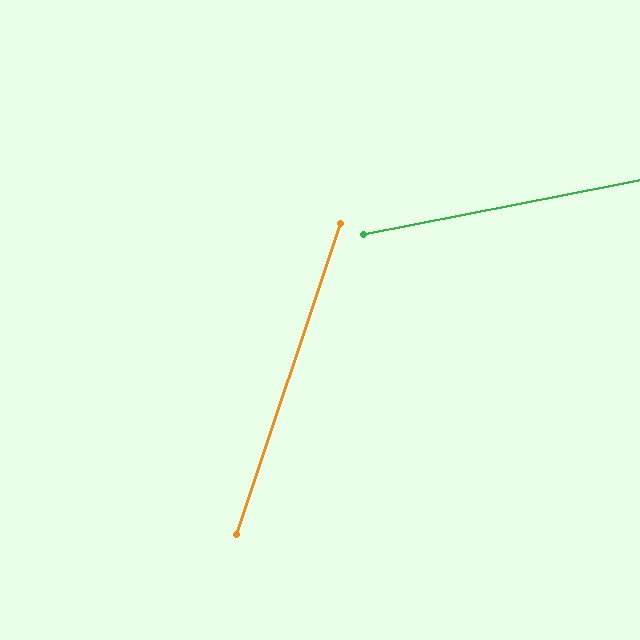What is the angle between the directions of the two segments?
Approximately 60 degrees.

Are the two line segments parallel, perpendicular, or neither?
Neither parallel nor perpendicular — they differ by about 60°.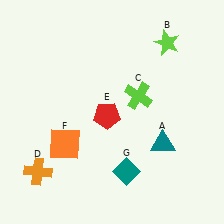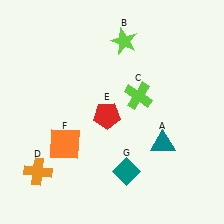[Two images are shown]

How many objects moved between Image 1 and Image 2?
1 object moved between the two images.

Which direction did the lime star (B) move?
The lime star (B) moved left.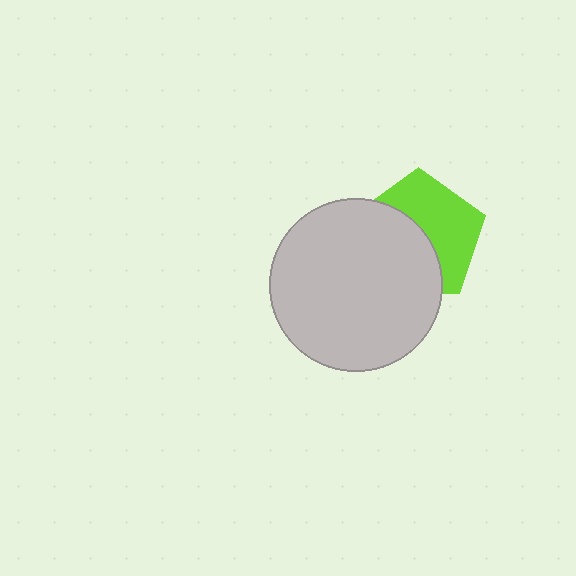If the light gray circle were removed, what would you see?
You would see the complete lime pentagon.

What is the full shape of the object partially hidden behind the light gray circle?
The partially hidden object is a lime pentagon.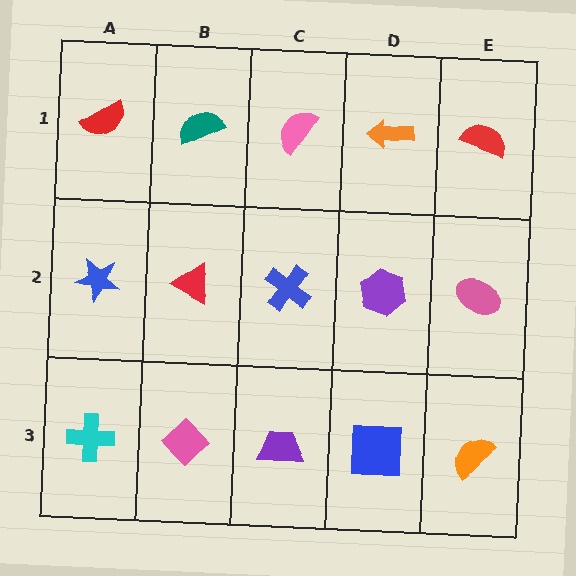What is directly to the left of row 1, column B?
A red semicircle.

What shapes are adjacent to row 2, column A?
A red semicircle (row 1, column A), a cyan cross (row 3, column A), a red triangle (row 2, column B).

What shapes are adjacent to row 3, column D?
A purple hexagon (row 2, column D), a purple trapezoid (row 3, column C), an orange semicircle (row 3, column E).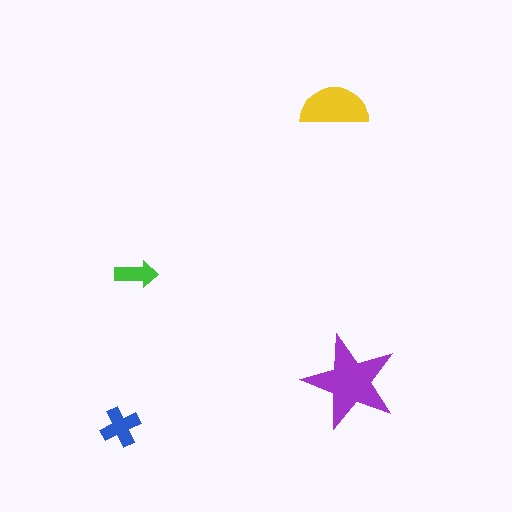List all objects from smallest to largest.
The green arrow, the blue cross, the yellow semicircle, the purple star.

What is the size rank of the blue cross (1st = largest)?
3rd.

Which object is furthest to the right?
The purple star is rightmost.